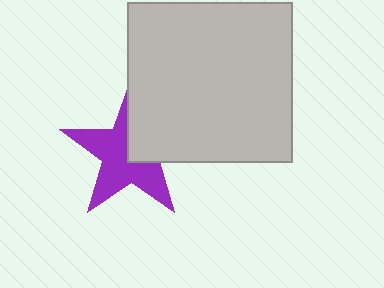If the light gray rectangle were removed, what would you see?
You would see the complete purple star.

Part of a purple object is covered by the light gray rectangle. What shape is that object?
It is a star.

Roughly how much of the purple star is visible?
About half of it is visible (roughly 63%).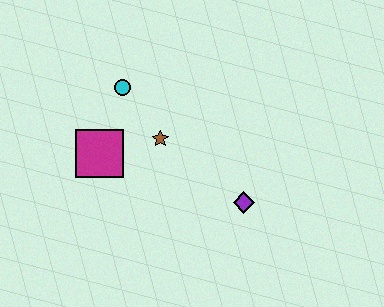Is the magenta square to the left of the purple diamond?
Yes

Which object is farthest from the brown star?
The purple diamond is farthest from the brown star.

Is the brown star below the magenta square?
No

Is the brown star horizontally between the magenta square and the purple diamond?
Yes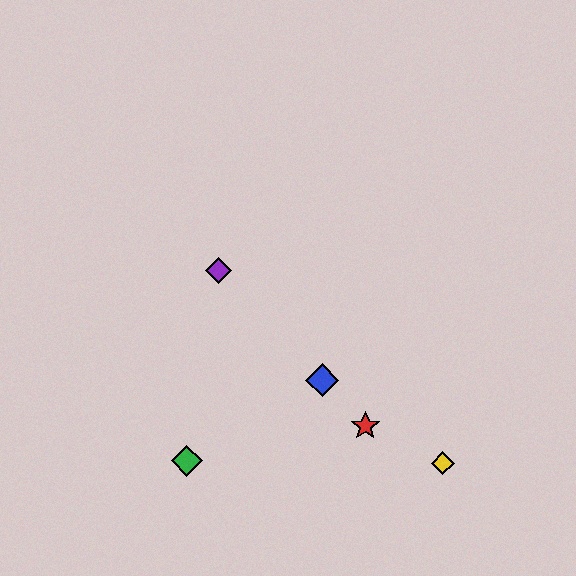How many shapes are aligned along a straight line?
3 shapes (the red star, the blue diamond, the purple diamond) are aligned along a straight line.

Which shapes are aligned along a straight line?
The red star, the blue diamond, the purple diamond are aligned along a straight line.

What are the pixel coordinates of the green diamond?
The green diamond is at (187, 461).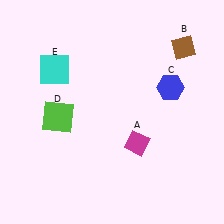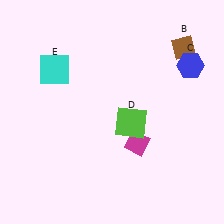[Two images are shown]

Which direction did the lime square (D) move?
The lime square (D) moved right.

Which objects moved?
The objects that moved are: the blue hexagon (C), the lime square (D).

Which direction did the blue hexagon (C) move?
The blue hexagon (C) moved up.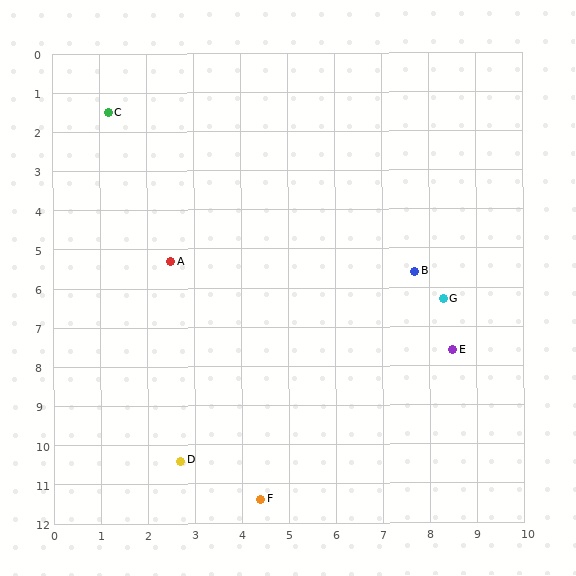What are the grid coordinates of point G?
Point G is at approximately (8.3, 6.3).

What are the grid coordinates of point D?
Point D is at approximately (2.7, 10.4).